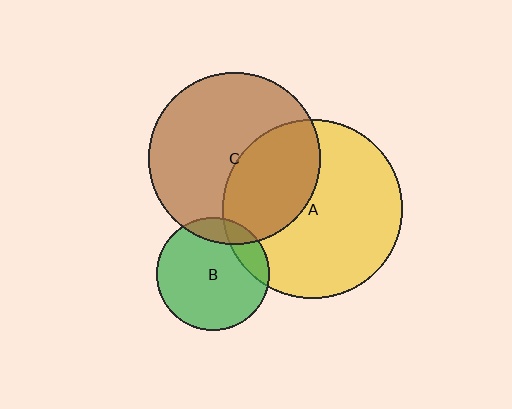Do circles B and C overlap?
Yes.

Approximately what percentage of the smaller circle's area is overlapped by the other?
Approximately 15%.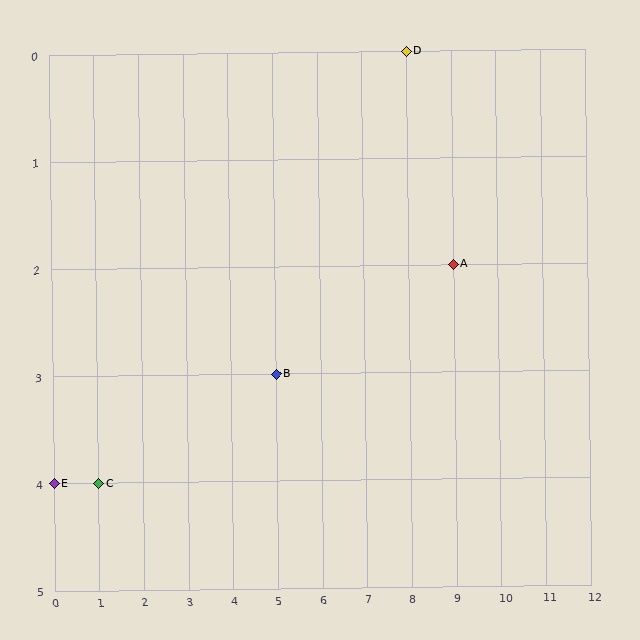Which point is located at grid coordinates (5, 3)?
Point B is at (5, 3).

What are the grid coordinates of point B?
Point B is at grid coordinates (5, 3).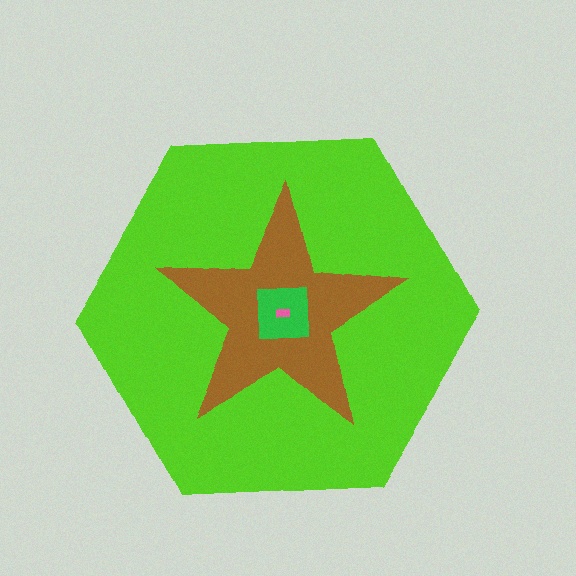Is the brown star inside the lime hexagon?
Yes.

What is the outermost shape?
The lime hexagon.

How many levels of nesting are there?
4.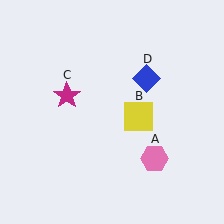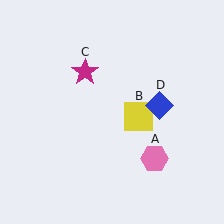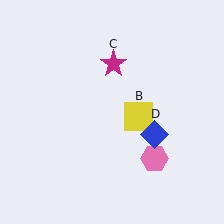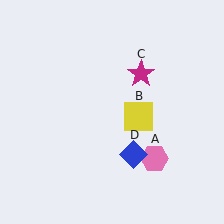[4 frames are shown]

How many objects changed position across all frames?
2 objects changed position: magenta star (object C), blue diamond (object D).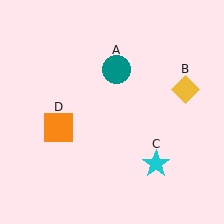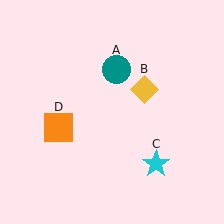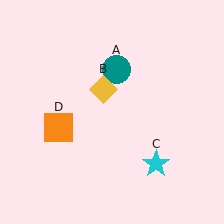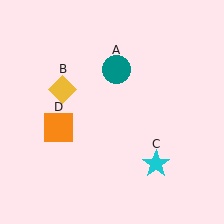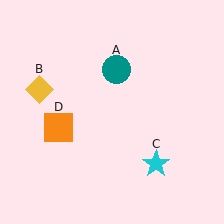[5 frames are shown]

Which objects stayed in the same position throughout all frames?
Teal circle (object A) and cyan star (object C) and orange square (object D) remained stationary.